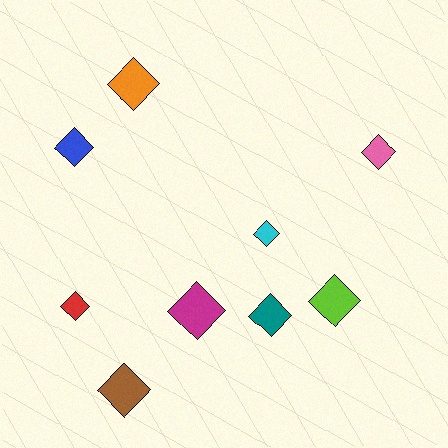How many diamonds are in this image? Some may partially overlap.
There are 9 diamonds.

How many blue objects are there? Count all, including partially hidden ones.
There is 1 blue object.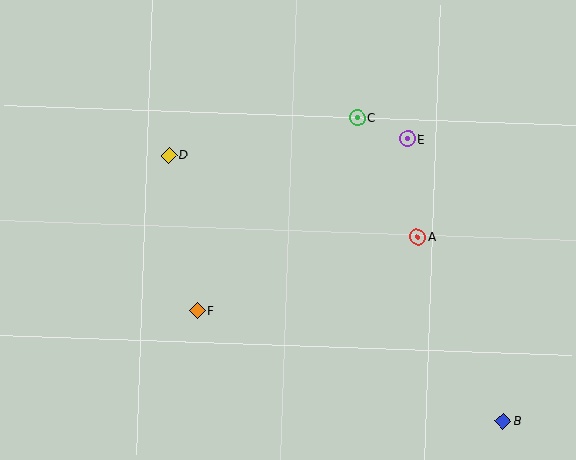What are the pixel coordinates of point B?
Point B is at (503, 421).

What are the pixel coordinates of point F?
Point F is at (197, 311).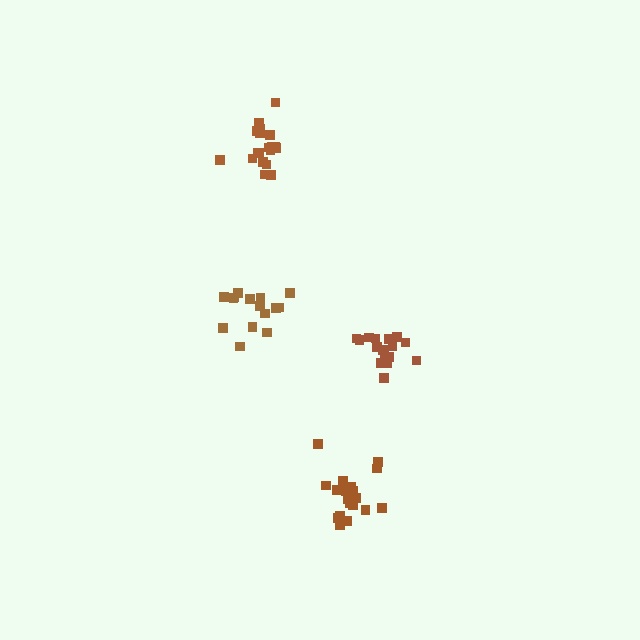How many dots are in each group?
Group 1: 19 dots, Group 2: 19 dots, Group 3: 15 dots, Group 4: 17 dots (70 total).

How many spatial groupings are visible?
There are 4 spatial groupings.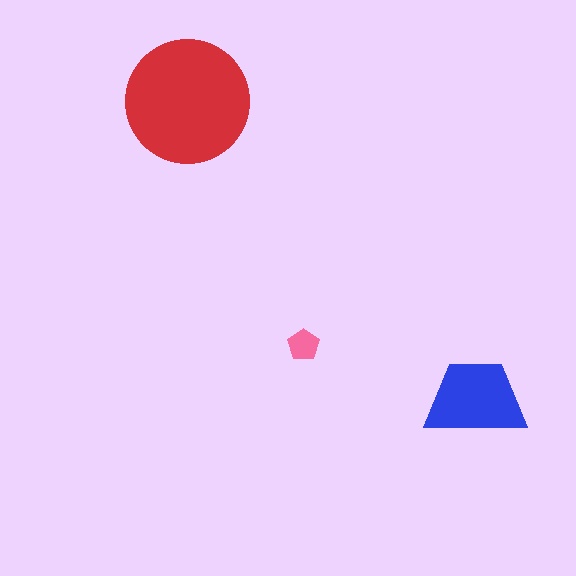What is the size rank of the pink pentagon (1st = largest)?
3rd.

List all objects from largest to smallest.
The red circle, the blue trapezoid, the pink pentagon.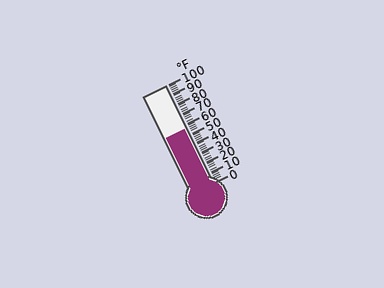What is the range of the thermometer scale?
The thermometer scale ranges from 0°F to 100°F.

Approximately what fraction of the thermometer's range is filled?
The thermometer is filled to approximately 55% of its range.